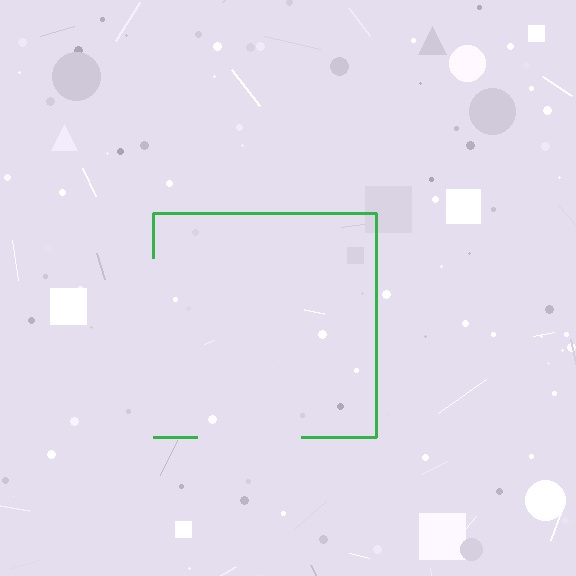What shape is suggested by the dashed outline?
The dashed outline suggests a square.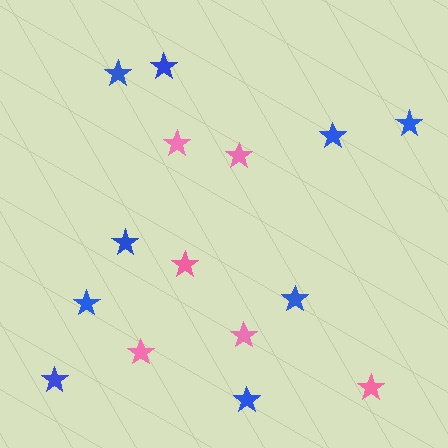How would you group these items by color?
There are 2 groups: one group of blue stars (9) and one group of pink stars (6).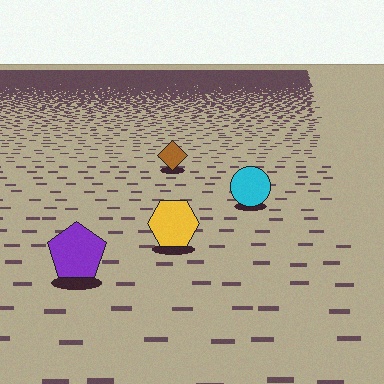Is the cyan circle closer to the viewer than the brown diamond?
Yes. The cyan circle is closer — you can tell from the texture gradient: the ground texture is coarser near it.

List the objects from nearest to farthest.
From nearest to farthest: the purple pentagon, the yellow hexagon, the cyan circle, the brown diamond.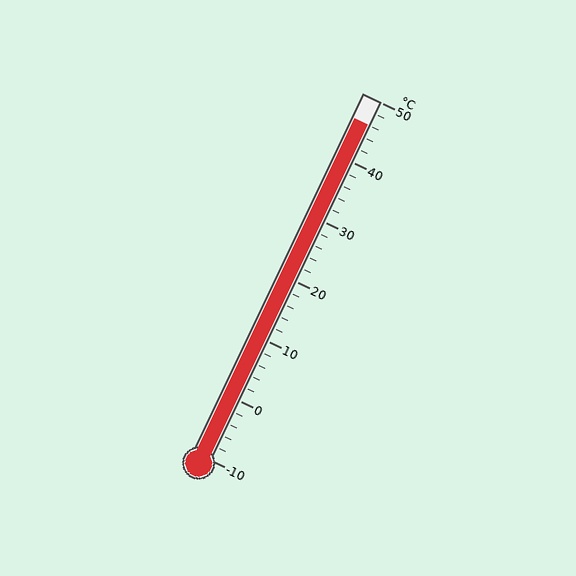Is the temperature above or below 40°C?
The temperature is above 40°C.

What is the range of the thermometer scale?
The thermometer scale ranges from -10°C to 50°C.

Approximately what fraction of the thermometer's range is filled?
The thermometer is filled to approximately 95% of its range.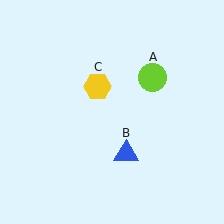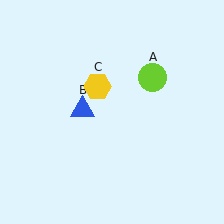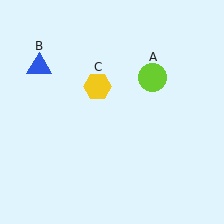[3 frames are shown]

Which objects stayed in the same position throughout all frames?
Lime circle (object A) and yellow hexagon (object C) remained stationary.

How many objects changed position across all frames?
1 object changed position: blue triangle (object B).